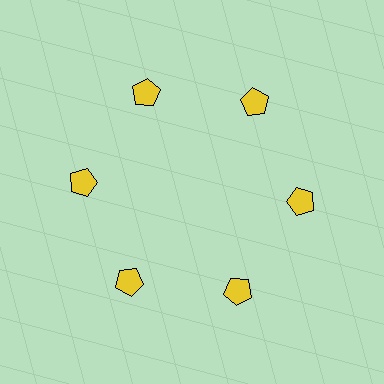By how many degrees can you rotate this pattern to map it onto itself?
The pattern maps onto itself every 60 degrees of rotation.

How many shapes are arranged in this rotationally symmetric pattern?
There are 6 shapes, arranged in 6 groups of 1.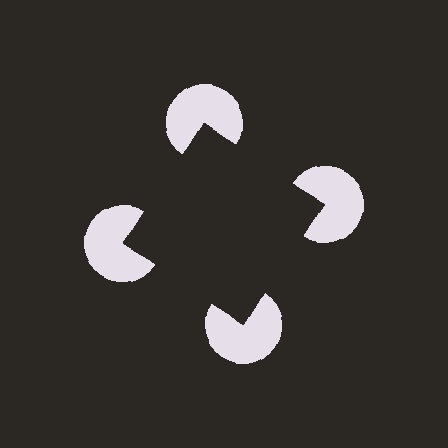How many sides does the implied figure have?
4 sides.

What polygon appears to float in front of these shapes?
An illusory square — its edges are inferred from the aligned wedge cuts in the pac-man discs, not physically drawn.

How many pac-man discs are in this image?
There are 4 — one at each vertex of the illusory square.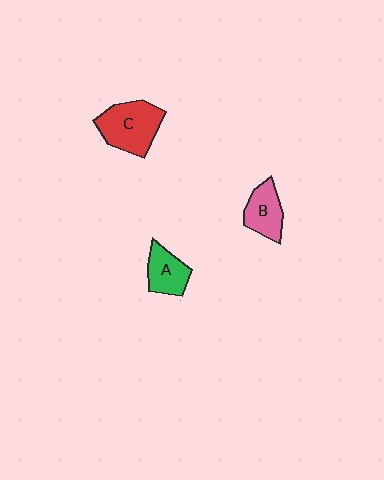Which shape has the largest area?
Shape C (red).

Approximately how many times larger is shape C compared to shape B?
Approximately 1.5 times.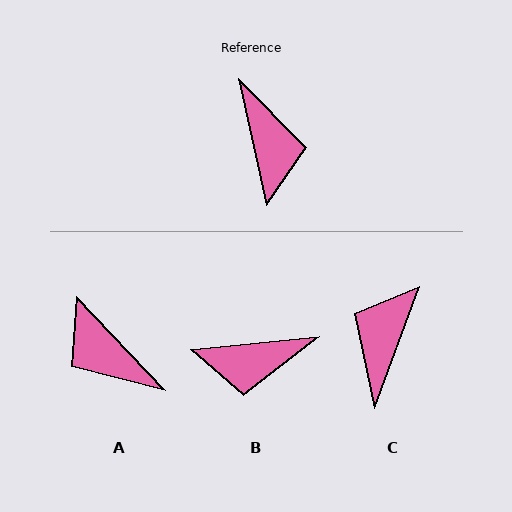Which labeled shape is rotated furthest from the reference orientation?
A, about 149 degrees away.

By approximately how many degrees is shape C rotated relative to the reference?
Approximately 148 degrees counter-clockwise.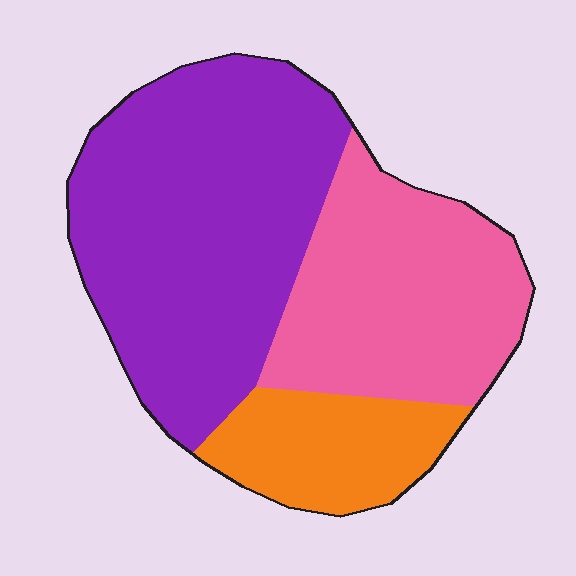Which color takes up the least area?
Orange, at roughly 15%.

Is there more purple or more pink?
Purple.